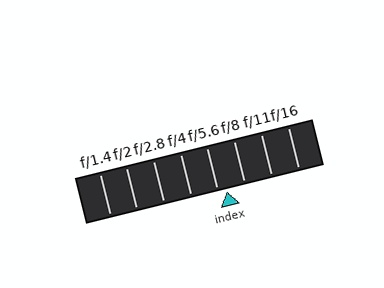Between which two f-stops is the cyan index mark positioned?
The index mark is between f/5.6 and f/8.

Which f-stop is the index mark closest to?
The index mark is closest to f/5.6.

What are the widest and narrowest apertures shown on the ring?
The widest aperture shown is f/1.4 and the narrowest is f/16.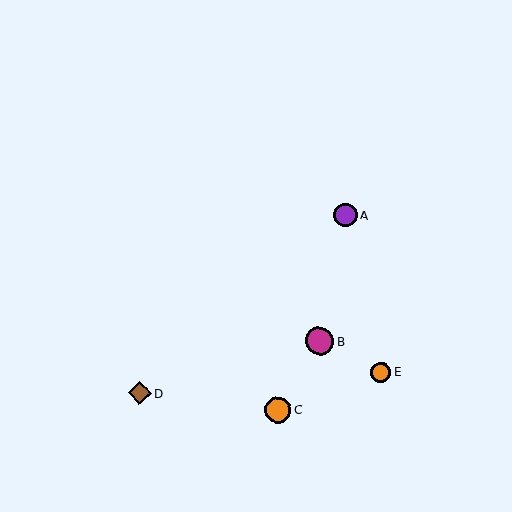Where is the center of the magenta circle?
The center of the magenta circle is at (320, 341).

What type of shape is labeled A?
Shape A is a purple circle.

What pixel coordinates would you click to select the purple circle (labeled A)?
Click at (346, 215) to select the purple circle A.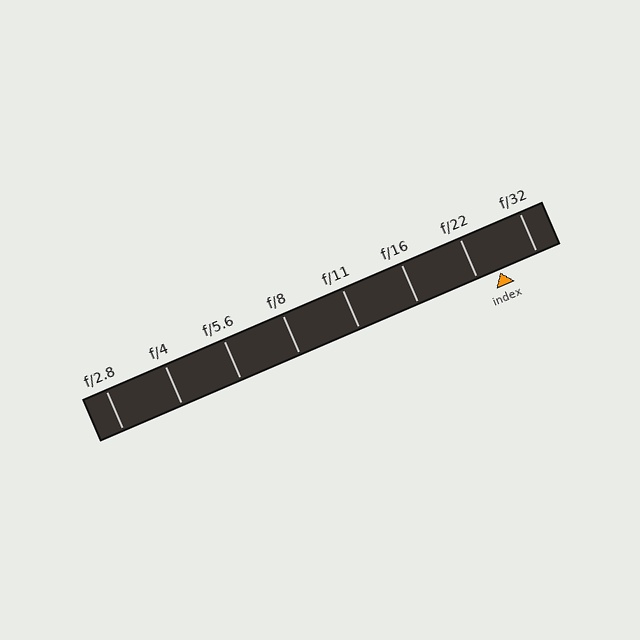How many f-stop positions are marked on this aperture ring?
There are 8 f-stop positions marked.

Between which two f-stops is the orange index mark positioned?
The index mark is between f/22 and f/32.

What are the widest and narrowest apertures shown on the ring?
The widest aperture shown is f/2.8 and the narrowest is f/32.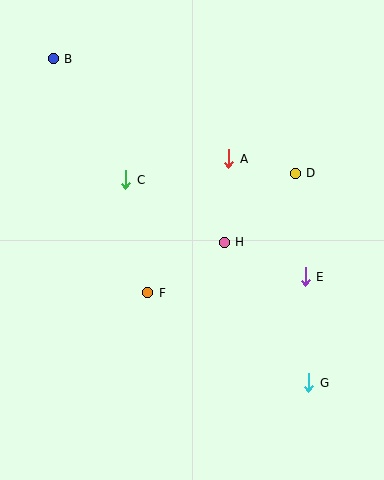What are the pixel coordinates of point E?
Point E is at (305, 277).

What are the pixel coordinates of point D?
Point D is at (295, 173).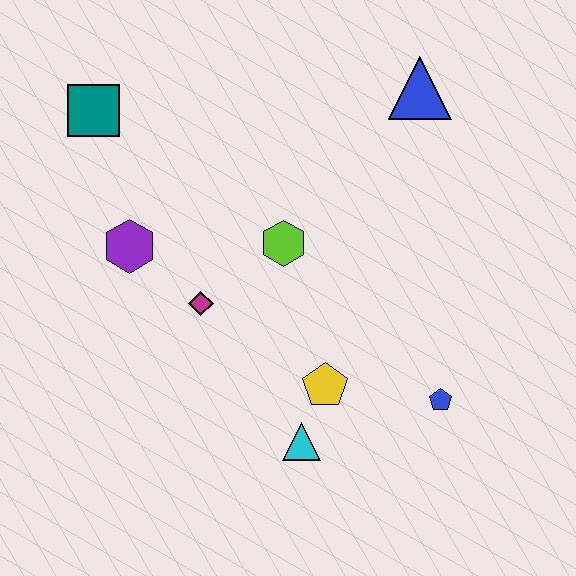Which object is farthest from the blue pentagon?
The teal square is farthest from the blue pentagon.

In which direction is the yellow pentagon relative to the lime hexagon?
The yellow pentagon is below the lime hexagon.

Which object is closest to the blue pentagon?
The yellow pentagon is closest to the blue pentagon.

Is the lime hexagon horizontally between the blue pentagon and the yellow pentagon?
No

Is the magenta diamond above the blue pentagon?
Yes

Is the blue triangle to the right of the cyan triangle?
Yes